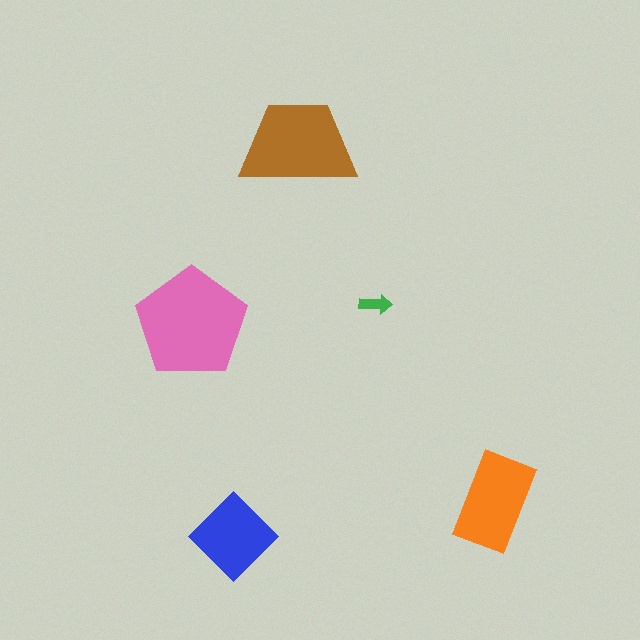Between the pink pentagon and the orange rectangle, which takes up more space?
The pink pentagon.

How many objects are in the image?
There are 5 objects in the image.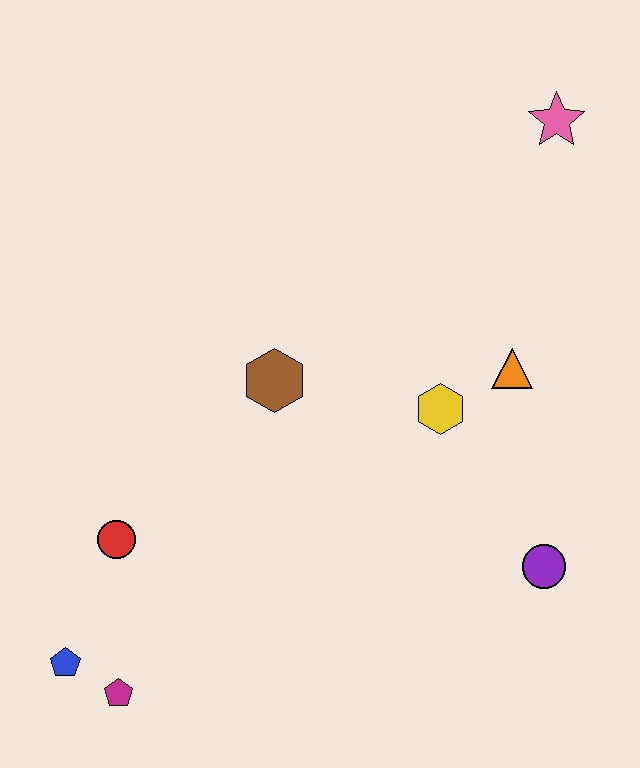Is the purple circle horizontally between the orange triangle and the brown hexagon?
No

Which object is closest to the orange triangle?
The yellow hexagon is closest to the orange triangle.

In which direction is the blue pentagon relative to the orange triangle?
The blue pentagon is to the left of the orange triangle.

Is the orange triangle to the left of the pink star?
Yes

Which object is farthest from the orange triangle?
The blue pentagon is farthest from the orange triangle.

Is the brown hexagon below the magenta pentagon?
No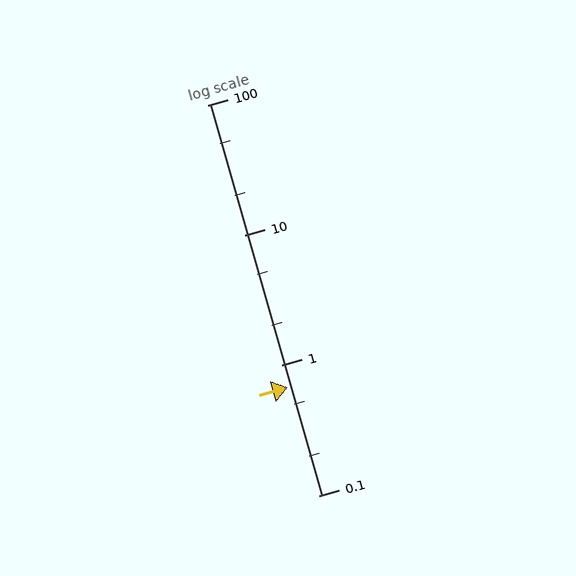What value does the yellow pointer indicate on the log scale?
The pointer indicates approximately 0.68.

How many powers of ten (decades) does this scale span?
The scale spans 3 decades, from 0.1 to 100.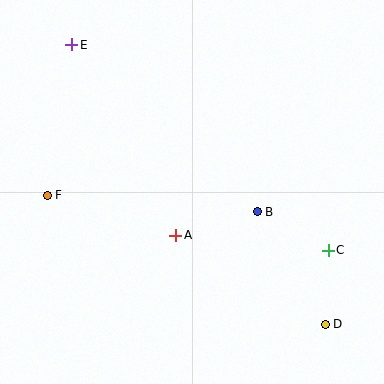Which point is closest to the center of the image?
Point A at (176, 235) is closest to the center.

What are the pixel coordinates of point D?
Point D is at (325, 324).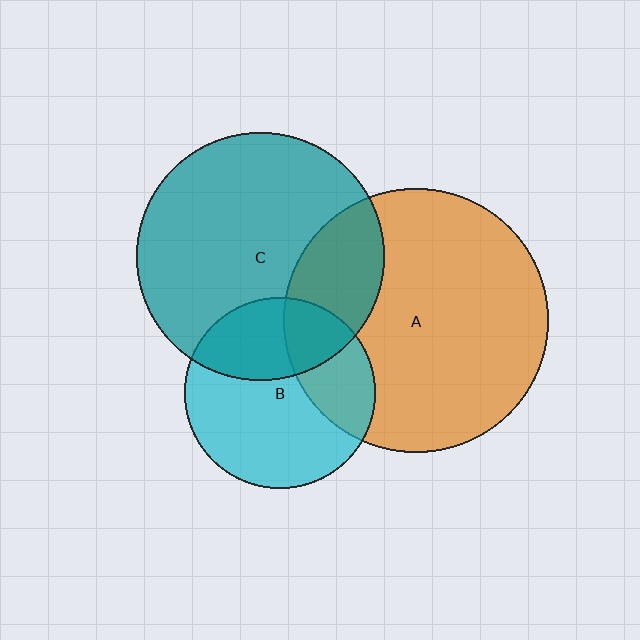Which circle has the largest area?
Circle A (orange).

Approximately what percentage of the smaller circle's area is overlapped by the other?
Approximately 25%.